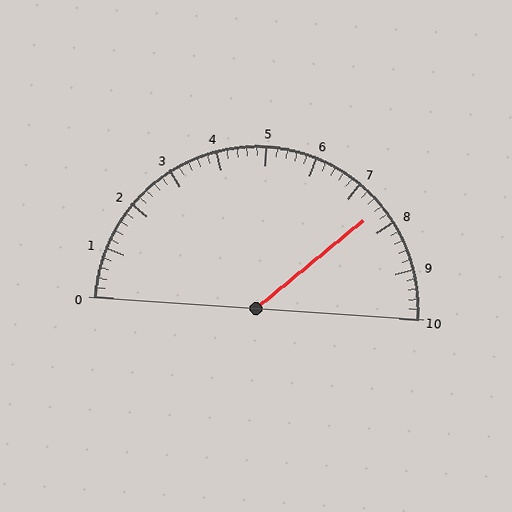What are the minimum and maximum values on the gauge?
The gauge ranges from 0 to 10.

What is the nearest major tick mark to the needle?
The nearest major tick mark is 8.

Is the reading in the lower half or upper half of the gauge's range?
The reading is in the upper half of the range (0 to 10).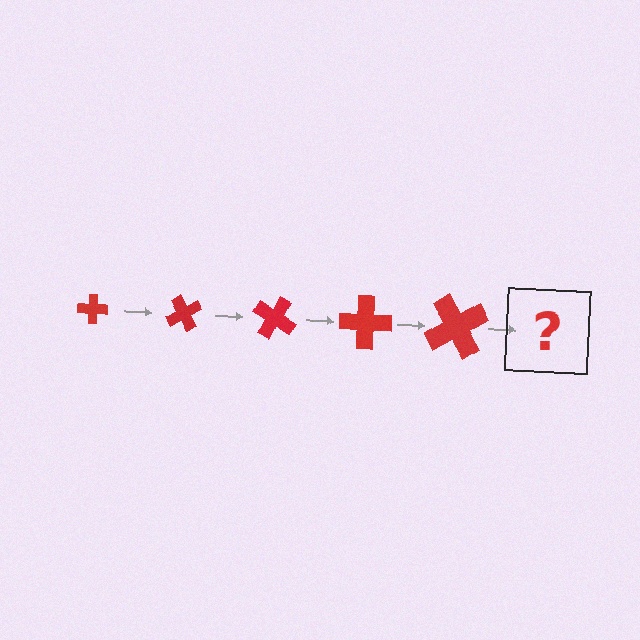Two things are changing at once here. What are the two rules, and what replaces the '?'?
The two rules are that the cross grows larger each step and it rotates 60 degrees each step. The '?' should be a cross, larger than the previous one and rotated 300 degrees from the start.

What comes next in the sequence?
The next element should be a cross, larger than the previous one and rotated 300 degrees from the start.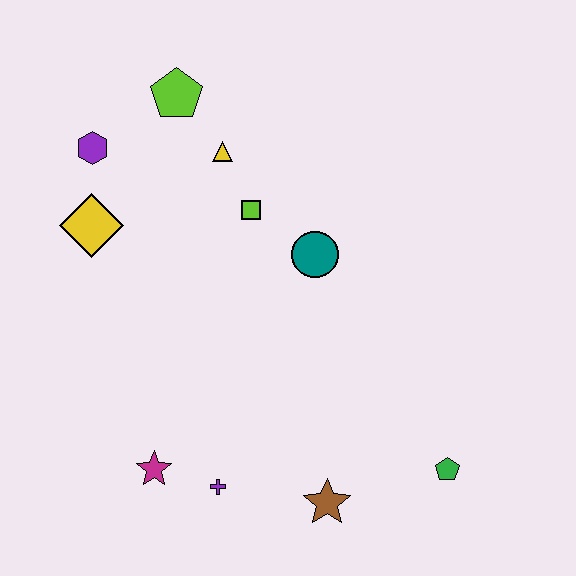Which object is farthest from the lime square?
The green pentagon is farthest from the lime square.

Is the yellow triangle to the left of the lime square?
Yes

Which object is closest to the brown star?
The purple cross is closest to the brown star.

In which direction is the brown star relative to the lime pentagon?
The brown star is below the lime pentagon.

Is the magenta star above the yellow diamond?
No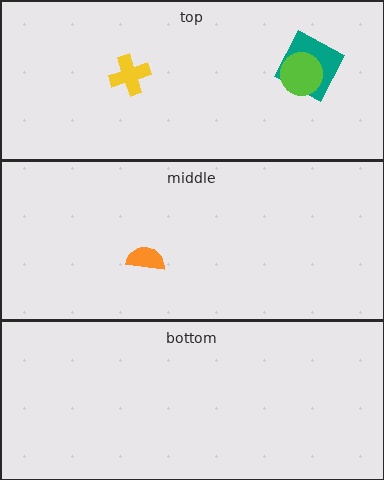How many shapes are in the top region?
3.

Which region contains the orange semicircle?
The middle region.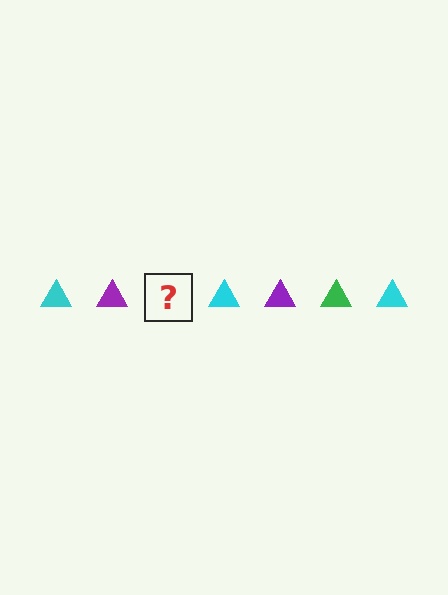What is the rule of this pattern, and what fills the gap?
The rule is that the pattern cycles through cyan, purple, green triangles. The gap should be filled with a green triangle.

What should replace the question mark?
The question mark should be replaced with a green triangle.